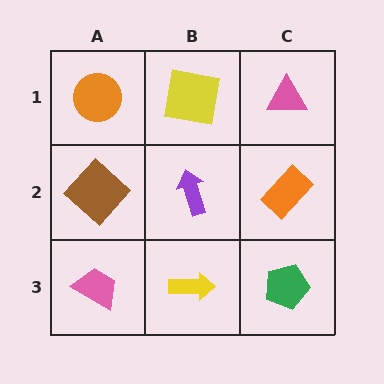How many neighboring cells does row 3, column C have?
2.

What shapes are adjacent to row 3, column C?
An orange rectangle (row 2, column C), a yellow arrow (row 3, column B).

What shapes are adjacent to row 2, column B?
A yellow square (row 1, column B), a yellow arrow (row 3, column B), a brown diamond (row 2, column A), an orange rectangle (row 2, column C).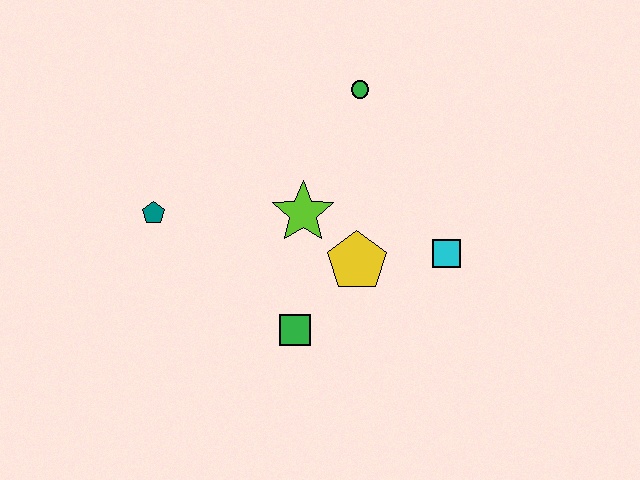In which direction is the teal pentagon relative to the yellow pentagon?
The teal pentagon is to the left of the yellow pentagon.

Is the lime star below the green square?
No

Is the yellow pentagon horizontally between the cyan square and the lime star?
Yes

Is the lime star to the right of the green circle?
No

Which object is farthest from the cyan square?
The teal pentagon is farthest from the cyan square.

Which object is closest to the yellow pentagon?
The lime star is closest to the yellow pentagon.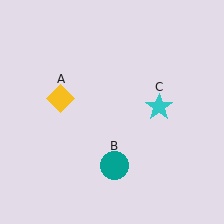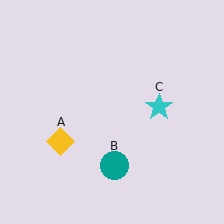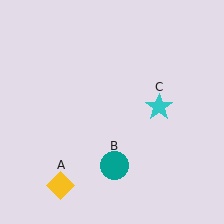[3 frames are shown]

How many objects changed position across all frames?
1 object changed position: yellow diamond (object A).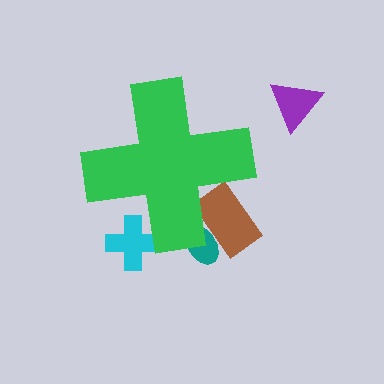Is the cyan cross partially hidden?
Yes, the cyan cross is partially hidden behind the green cross.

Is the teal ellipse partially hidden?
Yes, the teal ellipse is partially hidden behind the green cross.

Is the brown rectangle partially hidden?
Yes, the brown rectangle is partially hidden behind the green cross.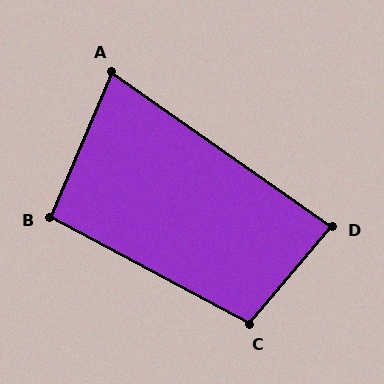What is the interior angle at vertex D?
Approximately 85 degrees (acute).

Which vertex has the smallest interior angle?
A, at approximately 78 degrees.